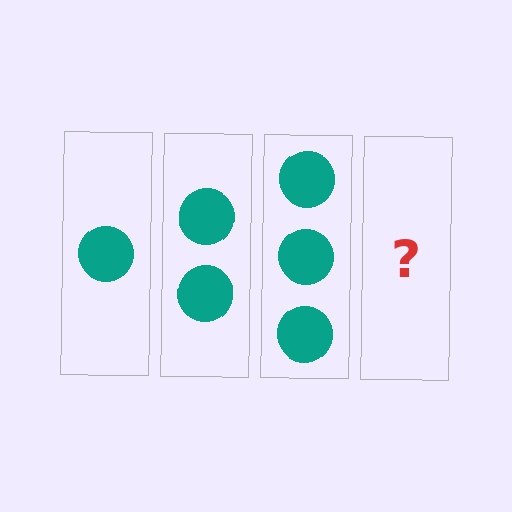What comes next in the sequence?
The next element should be 4 circles.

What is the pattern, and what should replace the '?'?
The pattern is that each step adds one more circle. The '?' should be 4 circles.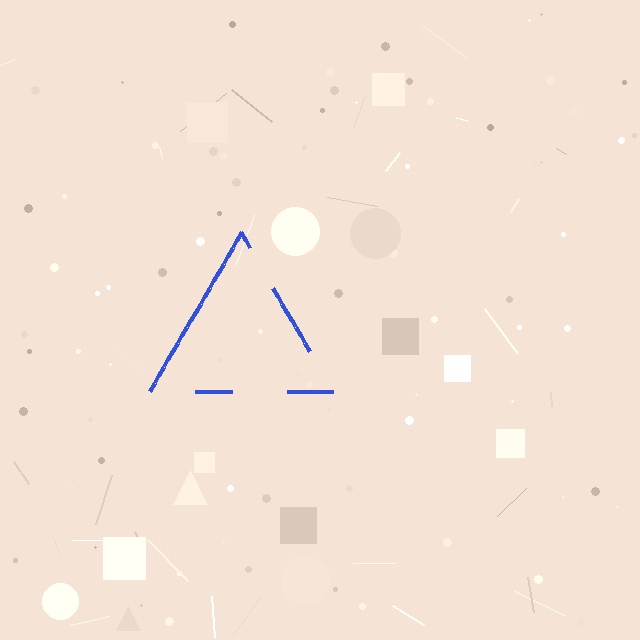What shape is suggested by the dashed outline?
The dashed outline suggests a triangle.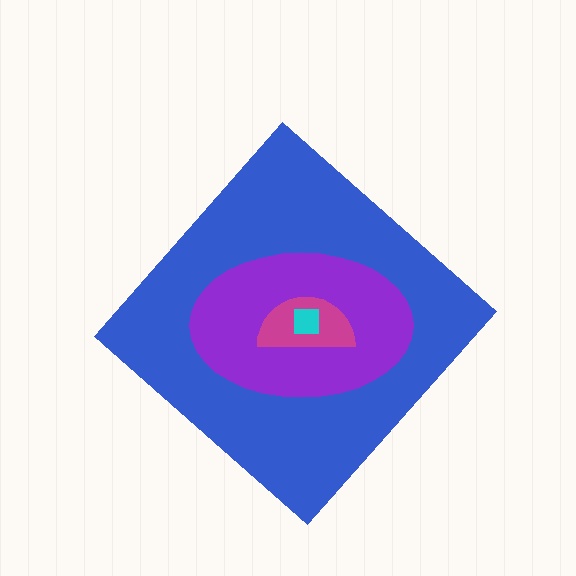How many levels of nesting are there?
4.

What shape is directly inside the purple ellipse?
The magenta semicircle.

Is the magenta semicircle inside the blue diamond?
Yes.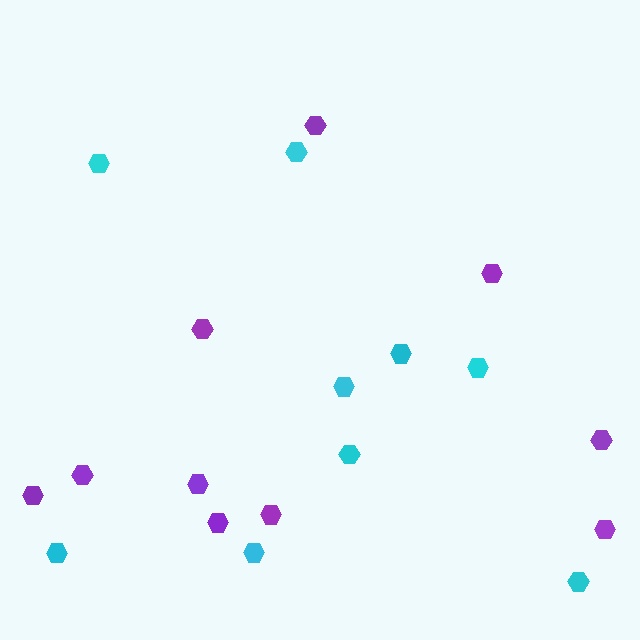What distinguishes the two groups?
There are 2 groups: one group of purple hexagons (10) and one group of cyan hexagons (9).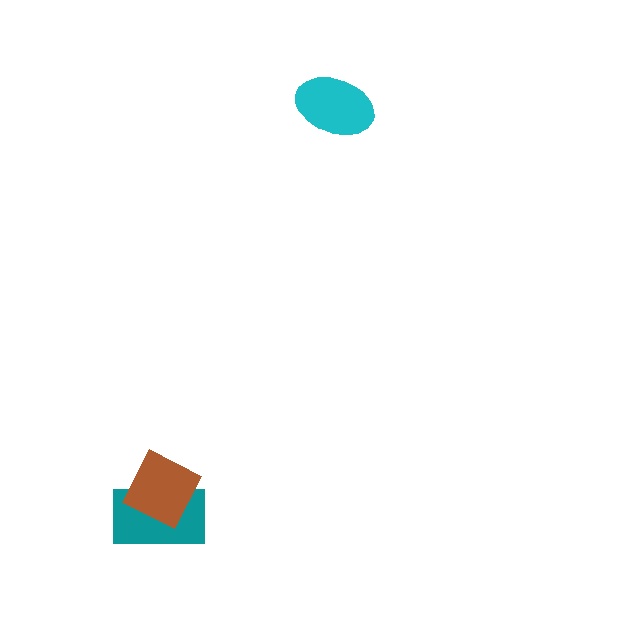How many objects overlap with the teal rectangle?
1 object overlaps with the teal rectangle.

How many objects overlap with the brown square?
1 object overlaps with the brown square.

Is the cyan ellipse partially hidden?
No, no other shape covers it.